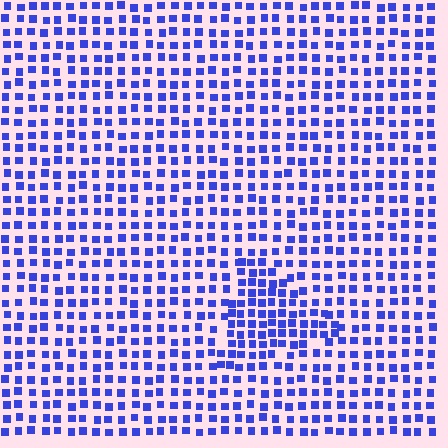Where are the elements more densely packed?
The elements are more densely packed inside the triangle boundary.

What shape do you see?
I see a triangle.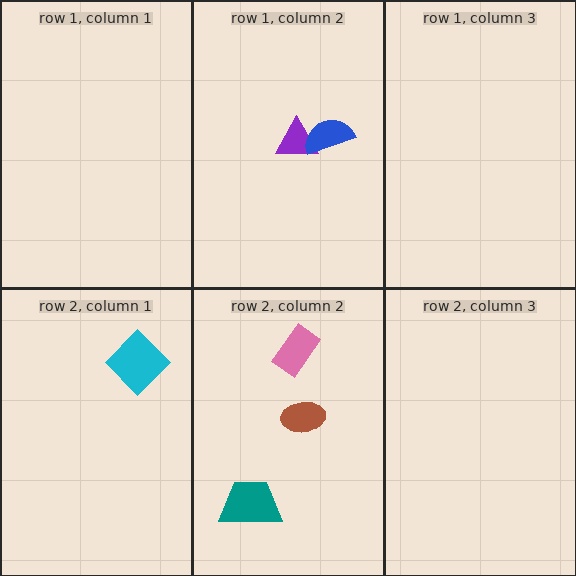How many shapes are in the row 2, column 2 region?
3.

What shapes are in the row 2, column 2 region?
The teal trapezoid, the pink rectangle, the brown ellipse.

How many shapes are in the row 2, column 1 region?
1.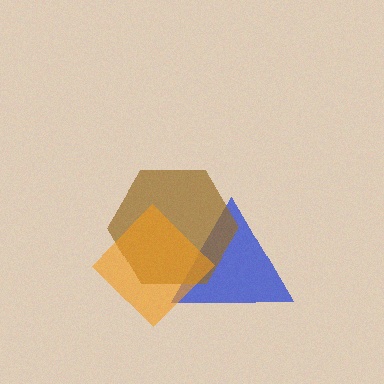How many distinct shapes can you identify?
There are 3 distinct shapes: a blue triangle, a brown hexagon, an orange diamond.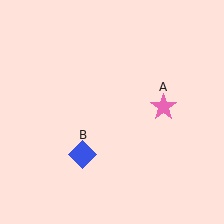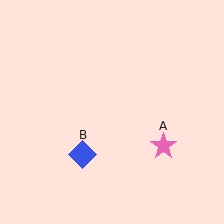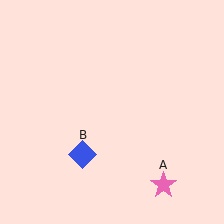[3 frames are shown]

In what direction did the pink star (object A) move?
The pink star (object A) moved down.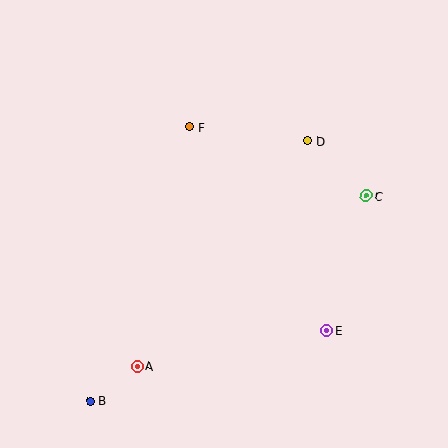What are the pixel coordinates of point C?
Point C is at (366, 196).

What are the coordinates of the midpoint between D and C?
The midpoint between D and C is at (337, 168).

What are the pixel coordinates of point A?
Point A is at (137, 366).